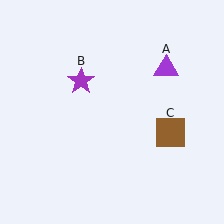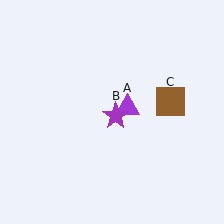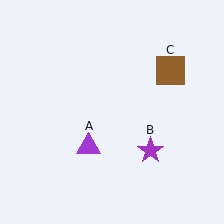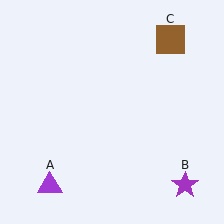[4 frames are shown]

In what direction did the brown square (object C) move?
The brown square (object C) moved up.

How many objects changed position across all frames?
3 objects changed position: purple triangle (object A), purple star (object B), brown square (object C).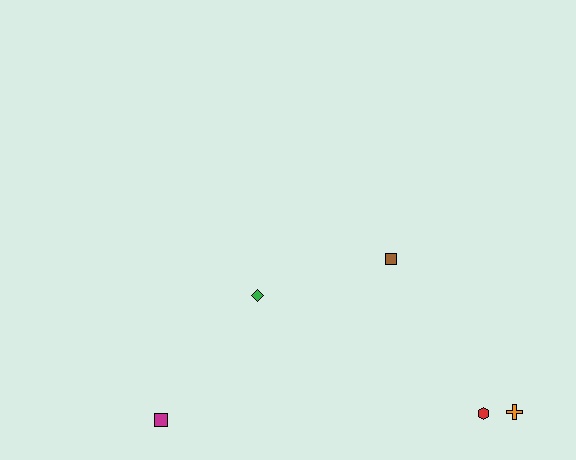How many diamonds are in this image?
There is 1 diamond.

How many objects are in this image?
There are 5 objects.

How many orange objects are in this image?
There is 1 orange object.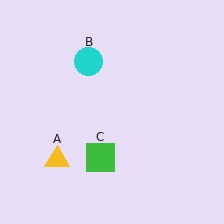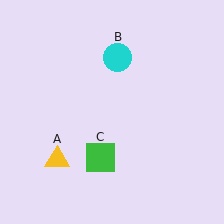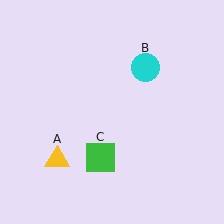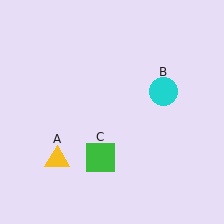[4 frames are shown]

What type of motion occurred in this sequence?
The cyan circle (object B) rotated clockwise around the center of the scene.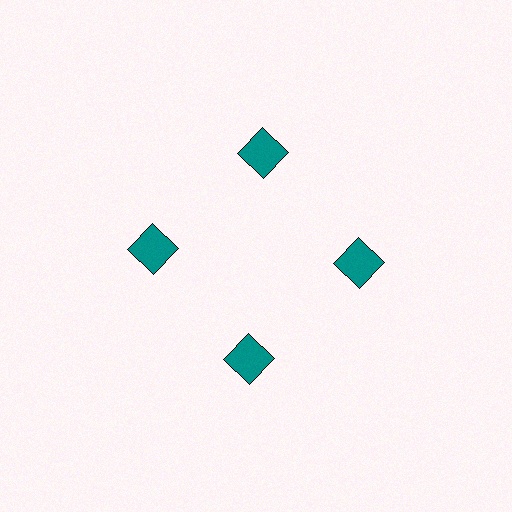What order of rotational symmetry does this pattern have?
This pattern has 4-fold rotational symmetry.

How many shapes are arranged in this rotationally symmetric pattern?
There are 4 shapes, arranged in 4 groups of 1.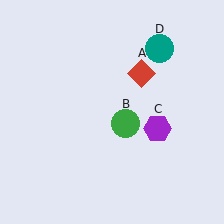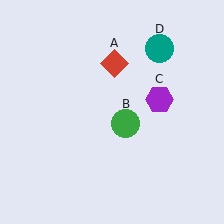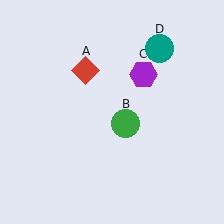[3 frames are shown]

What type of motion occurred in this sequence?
The red diamond (object A), purple hexagon (object C) rotated counterclockwise around the center of the scene.